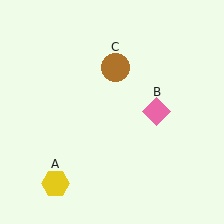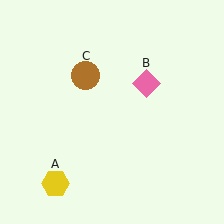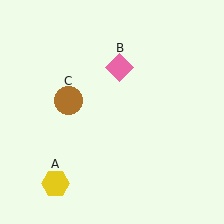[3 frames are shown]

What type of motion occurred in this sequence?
The pink diamond (object B), brown circle (object C) rotated counterclockwise around the center of the scene.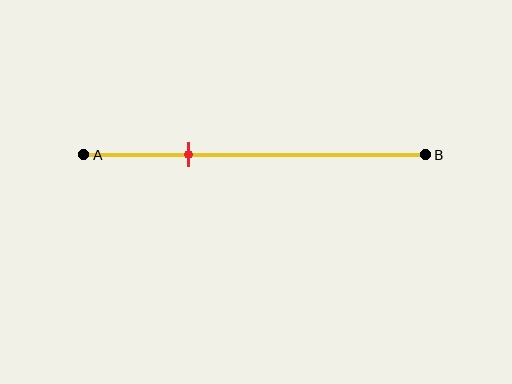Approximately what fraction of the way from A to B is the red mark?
The red mark is approximately 30% of the way from A to B.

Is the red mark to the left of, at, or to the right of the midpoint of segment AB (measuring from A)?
The red mark is to the left of the midpoint of segment AB.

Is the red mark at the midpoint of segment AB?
No, the mark is at about 30% from A, not at the 50% midpoint.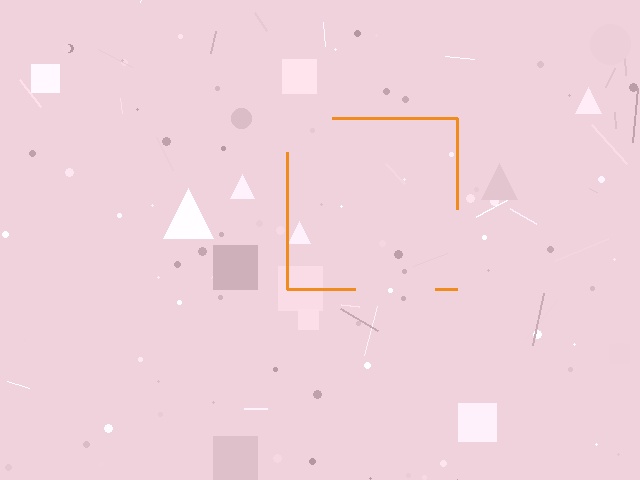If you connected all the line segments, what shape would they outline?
They would outline a square.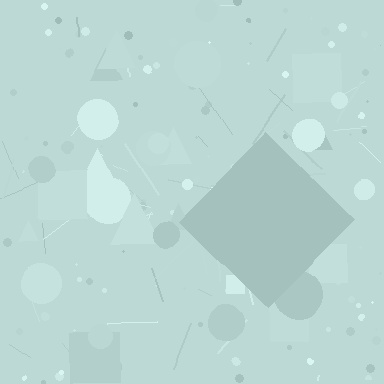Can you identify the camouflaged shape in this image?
The camouflaged shape is a diamond.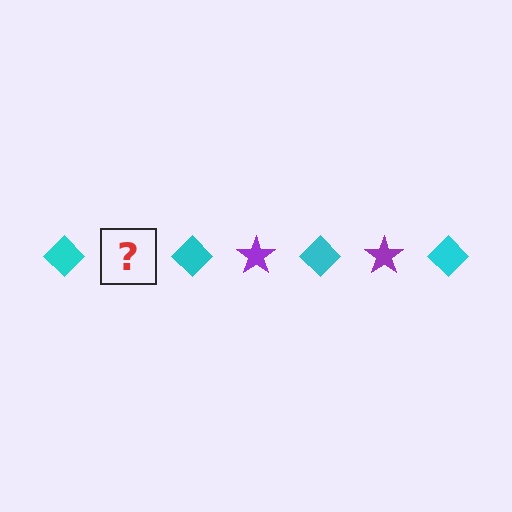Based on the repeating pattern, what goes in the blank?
The blank should be a purple star.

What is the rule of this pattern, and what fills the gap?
The rule is that the pattern alternates between cyan diamond and purple star. The gap should be filled with a purple star.